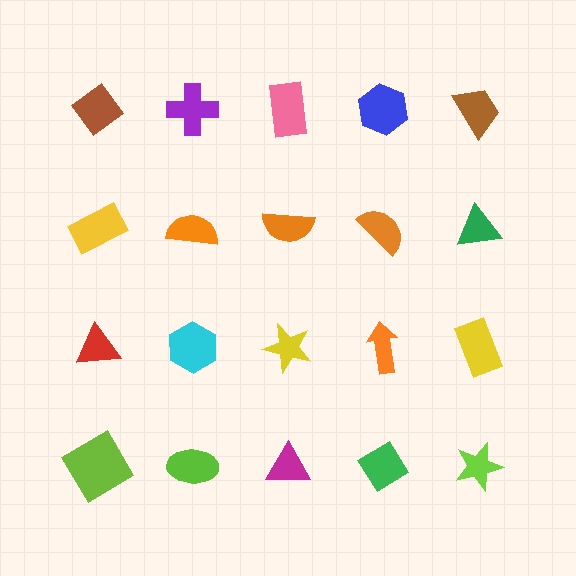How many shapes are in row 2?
5 shapes.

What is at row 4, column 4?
A green diamond.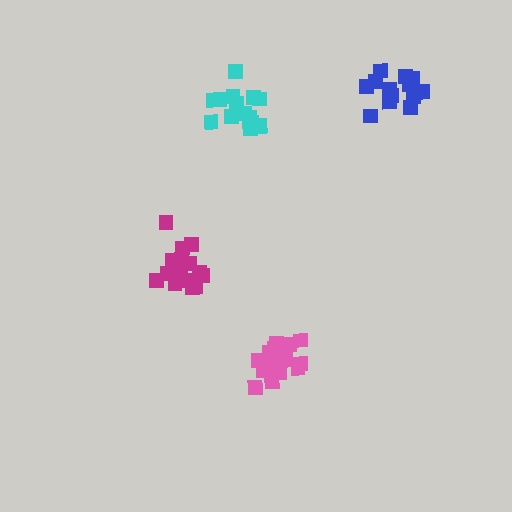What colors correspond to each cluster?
The clusters are colored: blue, magenta, pink, cyan.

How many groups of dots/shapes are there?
There are 4 groups.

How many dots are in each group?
Group 1: 14 dots, Group 2: 18 dots, Group 3: 18 dots, Group 4: 15 dots (65 total).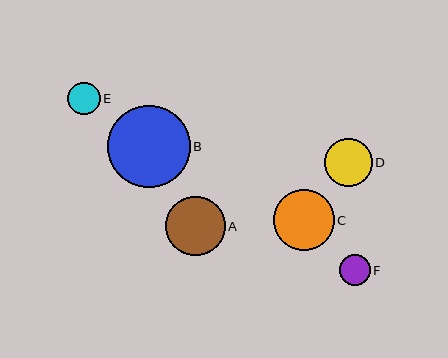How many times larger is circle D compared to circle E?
Circle D is approximately 1.5 times the size of circle E.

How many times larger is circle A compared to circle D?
Circle A is approximately 1.2 times the size of circle D.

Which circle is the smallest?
Circle F is the smallest with a size of approximately 31 pixels.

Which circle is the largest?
Circle B is the largest with a size of approximately 82 pixels.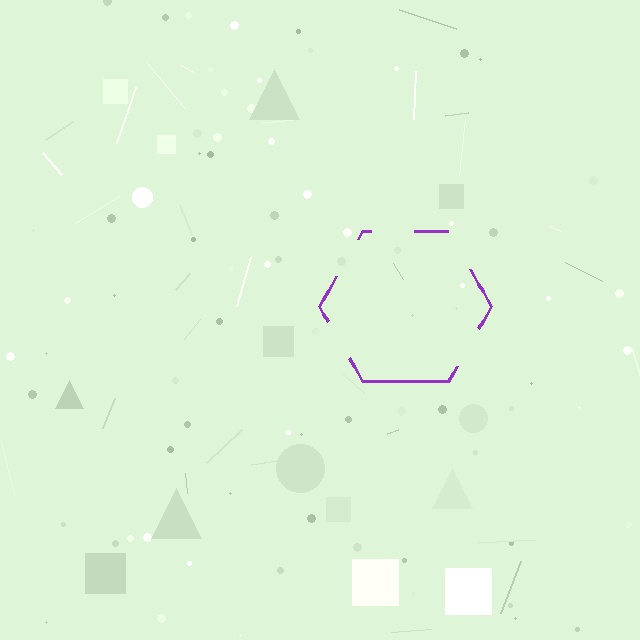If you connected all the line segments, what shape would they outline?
They would outline a hexagon.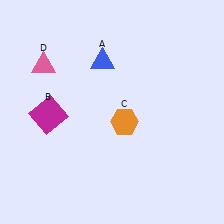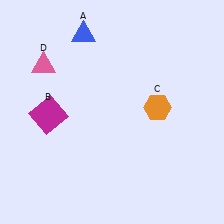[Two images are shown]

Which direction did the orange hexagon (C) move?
The orange hexagon (C) moved right.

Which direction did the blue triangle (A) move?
The blue triangle (A) moved up.